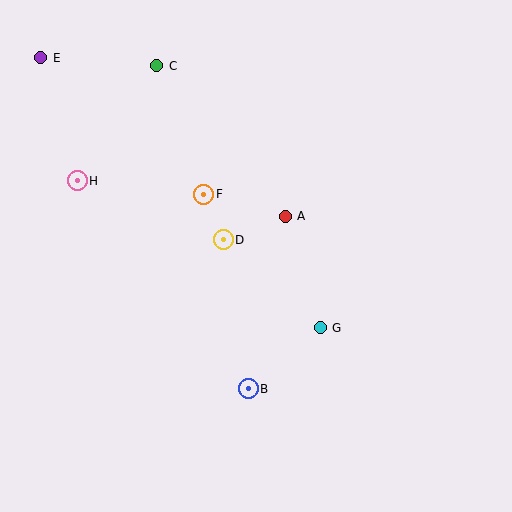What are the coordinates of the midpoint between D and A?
The midpoint between D and A is at (254, 228).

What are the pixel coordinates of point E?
Point E is at (41, 58).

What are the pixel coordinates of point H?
Point H is at (77, 181).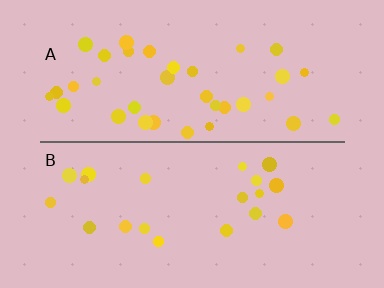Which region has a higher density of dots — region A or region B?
A (the top).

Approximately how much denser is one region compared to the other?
Approximately 1.8× — region A over region B.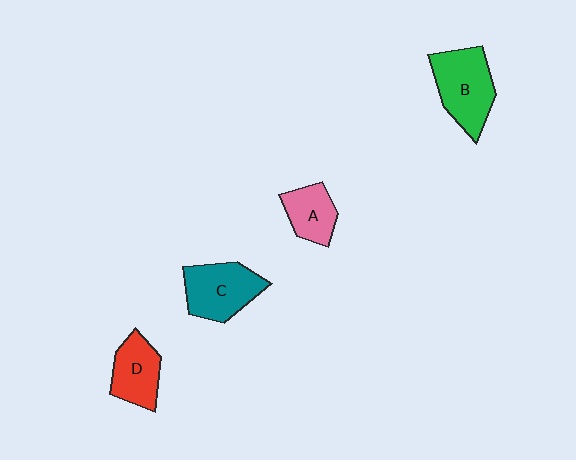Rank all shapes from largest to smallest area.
From largest to smallest: B (green), C (teal), D (red), A (pink).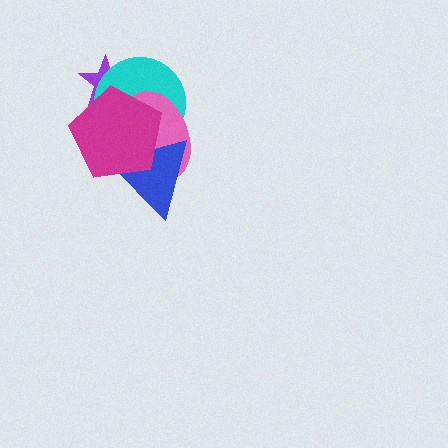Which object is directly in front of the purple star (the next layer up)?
The cyan circle is directly in front of the purple star.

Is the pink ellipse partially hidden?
Yes, it is partially covered by another shape.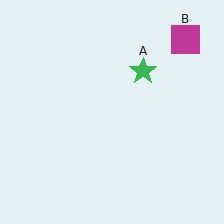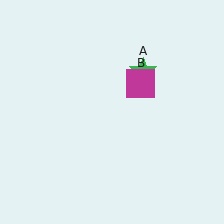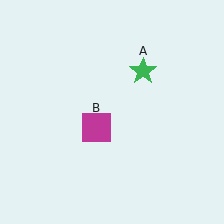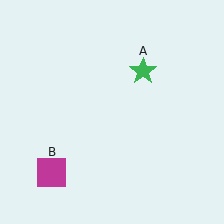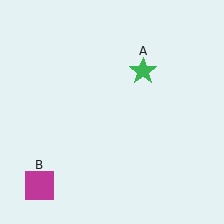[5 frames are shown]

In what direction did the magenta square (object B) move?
The magenta square (object B) moved down and to the left.